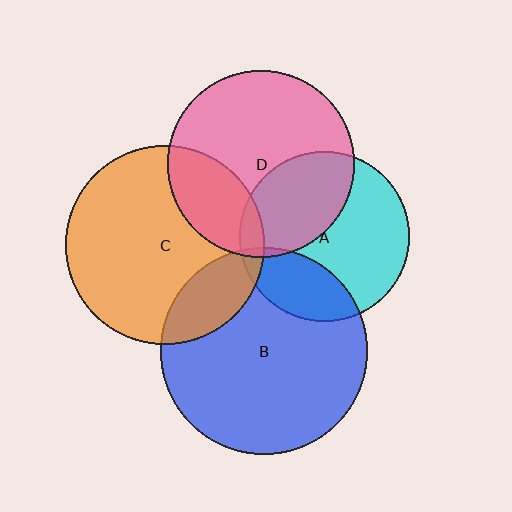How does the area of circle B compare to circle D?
Approximately 1.2 times.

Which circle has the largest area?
Circle B (blue).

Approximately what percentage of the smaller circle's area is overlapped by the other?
Approximately 25%.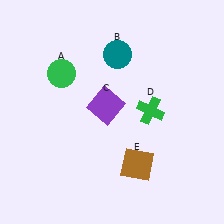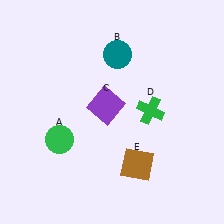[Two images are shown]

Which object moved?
The green circle (A) moved down.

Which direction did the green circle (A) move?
The green circle (A) moved down.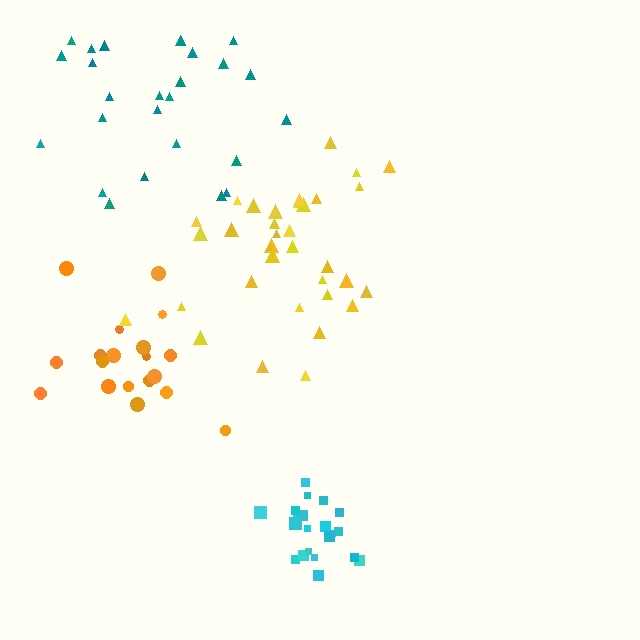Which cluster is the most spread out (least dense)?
Teal.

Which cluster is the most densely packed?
Cyan.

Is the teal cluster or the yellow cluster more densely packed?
Yellow.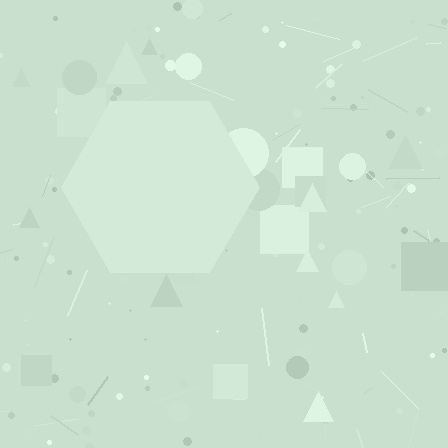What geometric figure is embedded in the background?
A hexagon is embedded in the background.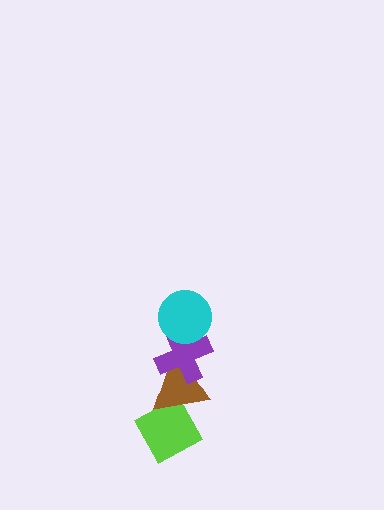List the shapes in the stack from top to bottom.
From top to bottom: the cyan circle, the purple cross, the brown triangle, the lime diamond.